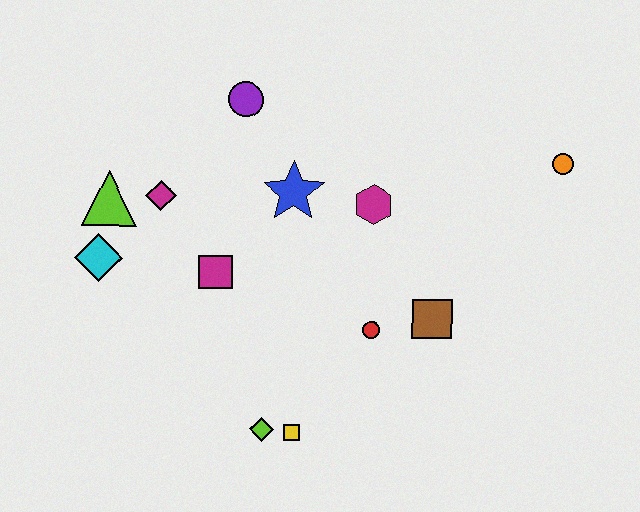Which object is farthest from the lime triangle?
The orange circle is farthest from the lime triangle.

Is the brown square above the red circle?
Yes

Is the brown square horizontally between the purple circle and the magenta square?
No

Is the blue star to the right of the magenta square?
Yes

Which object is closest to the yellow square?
The lime diamond is closest to the yellow square.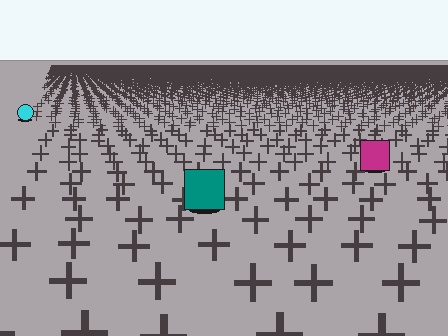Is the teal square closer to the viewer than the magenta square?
Yes. The teal square is closer — you can tell from the texture gradient: the ground texture is coarser near it.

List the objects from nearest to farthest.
From nearest to farthest: the teal square, the magenta square, the cyan circle.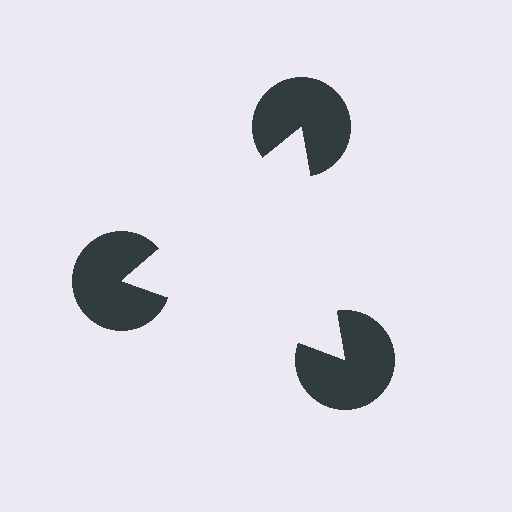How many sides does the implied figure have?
3 sides.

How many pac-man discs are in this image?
There are 3 — one at each vertex of the illusory triangle.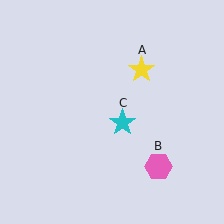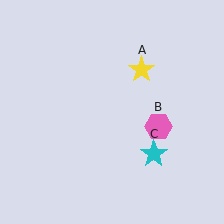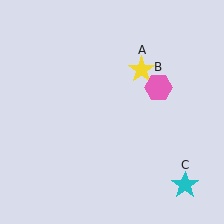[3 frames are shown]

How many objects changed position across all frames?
2 objects changed position: pink hexagon (object B), cyan star (object C).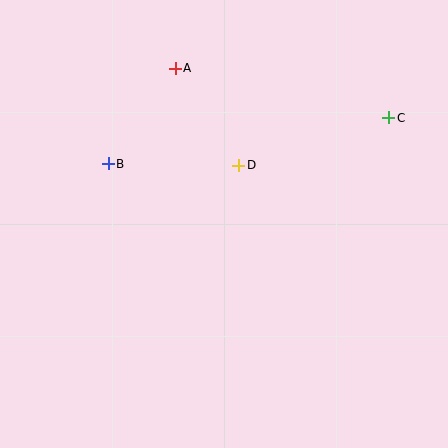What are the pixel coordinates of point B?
Point B is at (108, 164).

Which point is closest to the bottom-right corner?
Point C is closest to the bottom-right corner.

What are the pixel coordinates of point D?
Point D is at (239, 165).